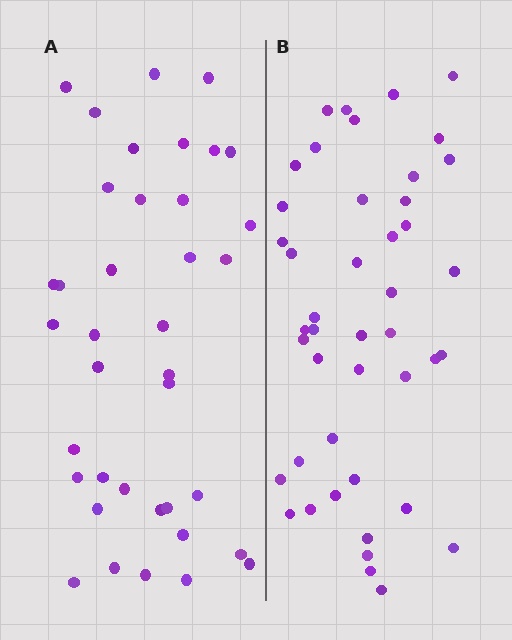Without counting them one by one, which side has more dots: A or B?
Region B (the right region) has more dots.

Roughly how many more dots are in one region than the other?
Region B has about 6 more dots than region A.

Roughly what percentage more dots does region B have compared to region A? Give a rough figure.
About 15% more.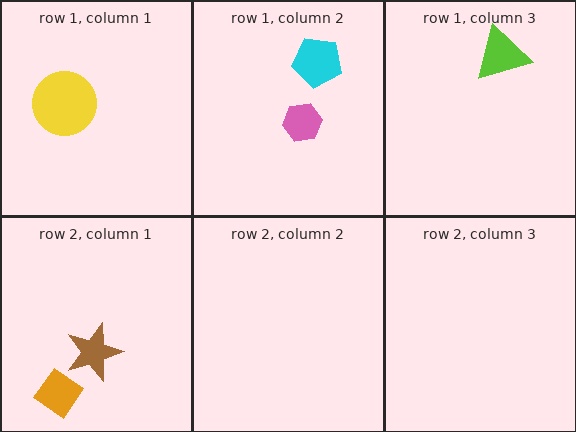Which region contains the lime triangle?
The row 1, column 3 region.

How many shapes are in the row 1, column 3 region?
1.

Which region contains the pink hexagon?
The row 1, column 2 region.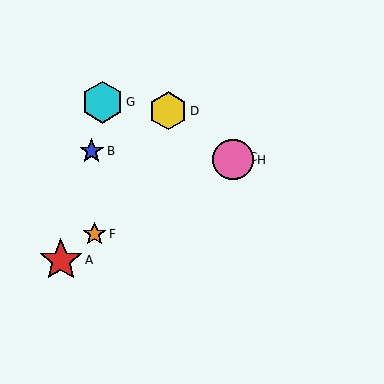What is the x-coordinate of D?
Object D is at x≈168.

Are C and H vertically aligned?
Yes, both are at x≈233.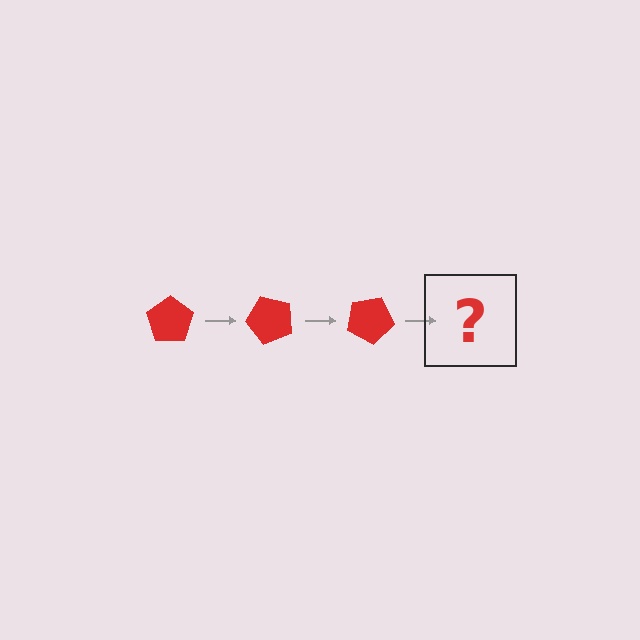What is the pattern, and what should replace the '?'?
The pattern is that the pentagon rotates 50 degrees each step. The '?' should be a red pentagon rotated 150 degrees.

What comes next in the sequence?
The next element should be a red pentagon rotated 150 degrees.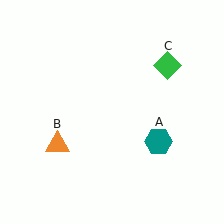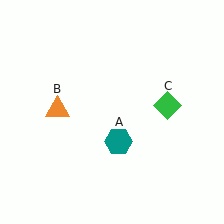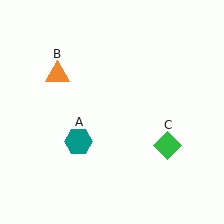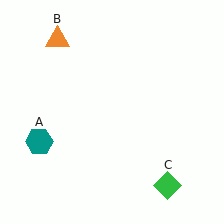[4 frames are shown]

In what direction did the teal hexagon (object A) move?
The teal hexagon (object A) moved left.